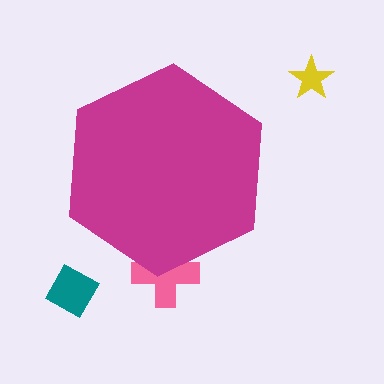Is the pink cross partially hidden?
Yes, the pink cross is partially hidden behind the magenta hexagon.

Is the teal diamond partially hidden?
No, the teal diamond is fully visible.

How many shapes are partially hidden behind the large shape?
1 shape is partially hidden.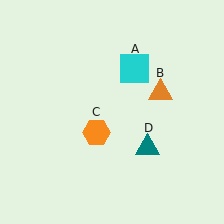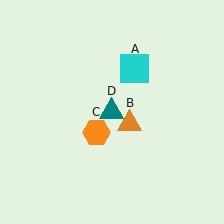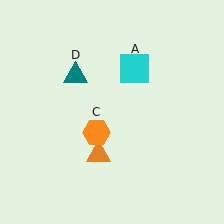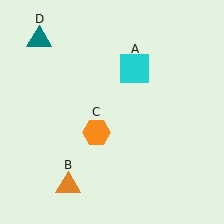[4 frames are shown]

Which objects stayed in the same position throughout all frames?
Cyan square (object A) and orange hexagon (object C) remained stationary.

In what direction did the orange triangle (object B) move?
The orange triangle (object B) moved down and to the left.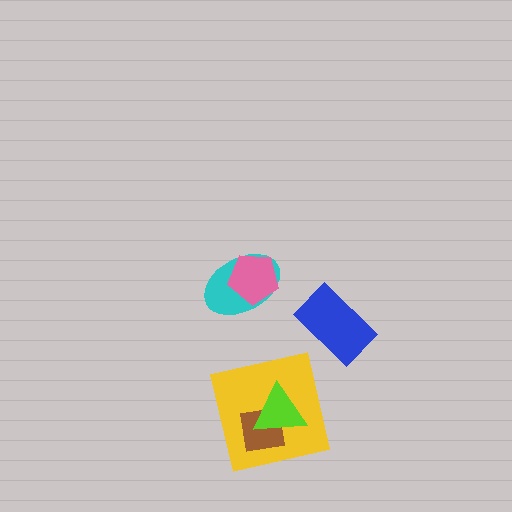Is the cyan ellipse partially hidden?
Yes, it is partially covered by another shape.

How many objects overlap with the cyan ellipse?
1 object overlaps with the cyan ellipse.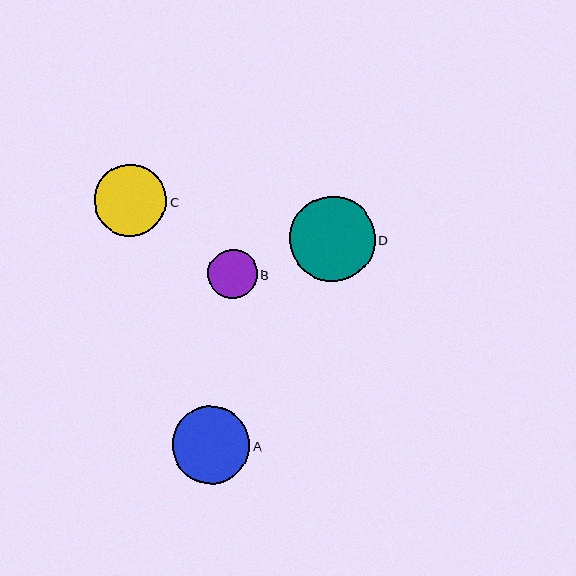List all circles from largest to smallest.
From largest to smallest: D, A, C, B.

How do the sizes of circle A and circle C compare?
Circle A and circle C are approximately the same size.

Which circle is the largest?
Circle D is the largest with a size of approximately 86 pixels.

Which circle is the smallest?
Circle B is the smallest with a size of approximately 50 pixels.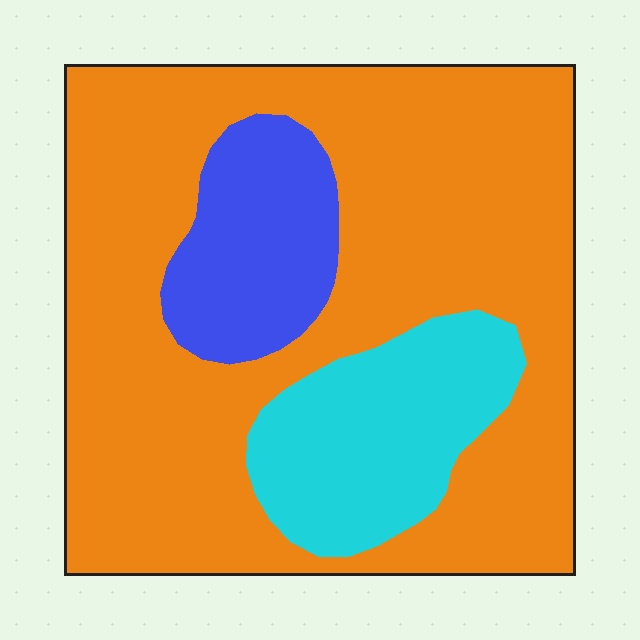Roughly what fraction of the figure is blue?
Blue covers roughly 15% of the figure.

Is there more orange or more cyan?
Orange.